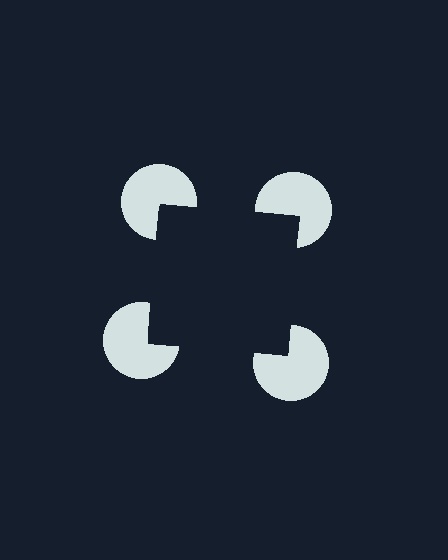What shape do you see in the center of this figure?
An illusory square — its edges are inferred from the aligned wedge cuts in the pac-man discs, not physically drawn.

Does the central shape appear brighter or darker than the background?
It typically appears slightly darker than the background, even though no actual brightness change is drawn.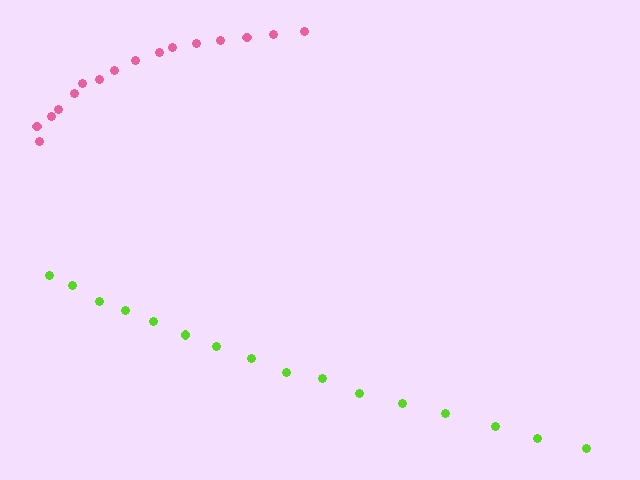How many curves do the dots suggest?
There are 2 distinct paths.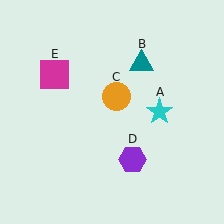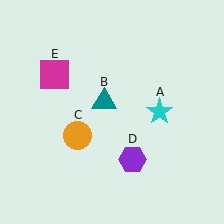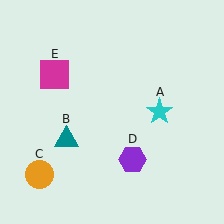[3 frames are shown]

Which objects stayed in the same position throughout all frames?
Cyan star (object A) and purple hexagon (object D) and magenta square (object E) remained stationary.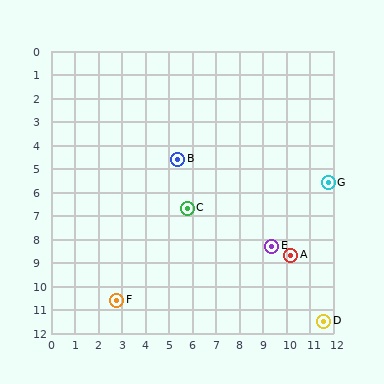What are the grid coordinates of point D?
Point D is at approximately (11.6, 11.5).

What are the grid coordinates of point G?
Point G is at approximately (11.8, 5.6).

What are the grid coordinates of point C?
Point C is at approximately (5.8, 6.7).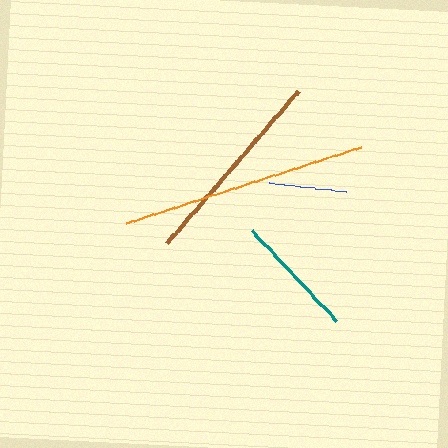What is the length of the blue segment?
The blue segment is approximately 77 pixels long.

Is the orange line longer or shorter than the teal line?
The orange line is longer than the teal line.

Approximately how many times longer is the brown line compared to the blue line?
The brown line is approximately 2.6 times the length of the blue line.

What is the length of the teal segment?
The teal segment is approximately 124 pixels long.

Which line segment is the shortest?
The blue line is the shortest at approximately 77 pixels.